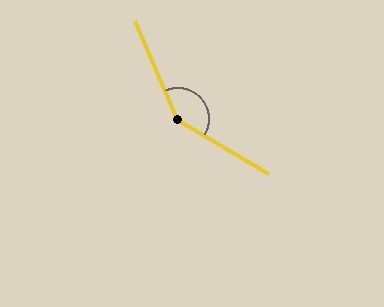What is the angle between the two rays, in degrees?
Approximately 144 degrees.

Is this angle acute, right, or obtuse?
It is obtuse.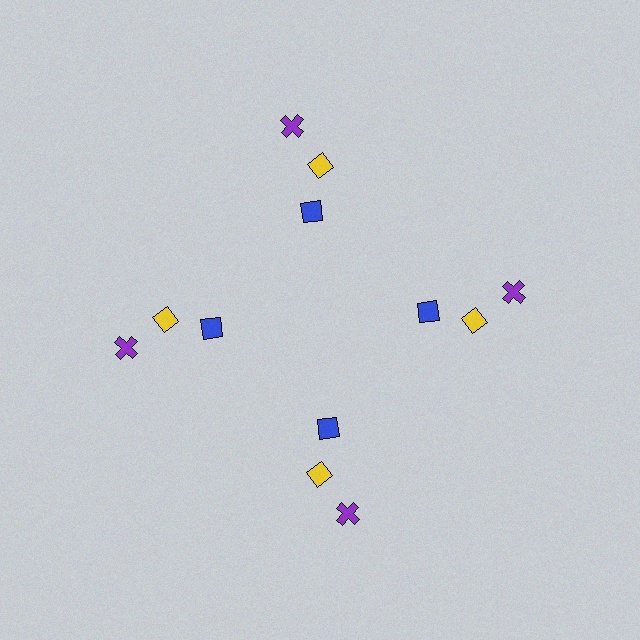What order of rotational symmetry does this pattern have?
This pattern has 4-fold rotational symmetry.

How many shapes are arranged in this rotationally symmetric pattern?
There are 12 shapes, arranged in 4 groups of 3.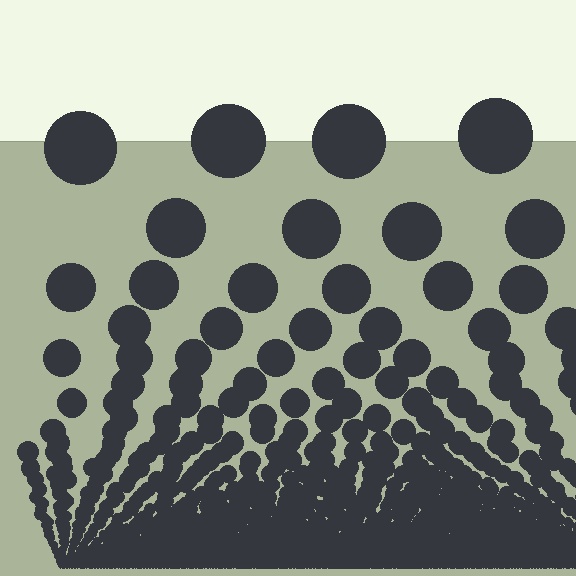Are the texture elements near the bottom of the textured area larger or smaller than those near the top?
Smaller. The gradient is inverted — elements near the bottom are smaller and denser.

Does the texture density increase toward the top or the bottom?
Density increases toward the bottom.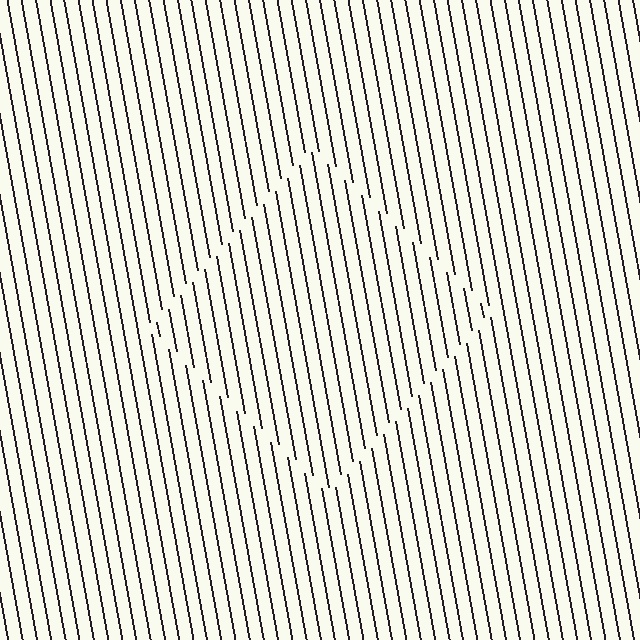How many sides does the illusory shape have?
4 sides — the line-ends trace a square.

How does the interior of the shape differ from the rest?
The interior of the shape contains the same grating, shifted by half a period — the contour is defined by the phase discontinuity where line-ends from the inner and outer gratings abut.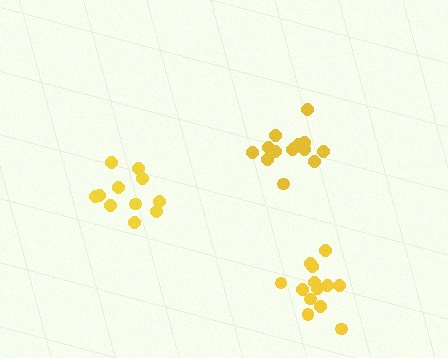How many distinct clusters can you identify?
There are 3 distinct clusters.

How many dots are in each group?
Group 1: 13 dots, Group 2: 11 dots, Group 3: 13 dots (37 total).